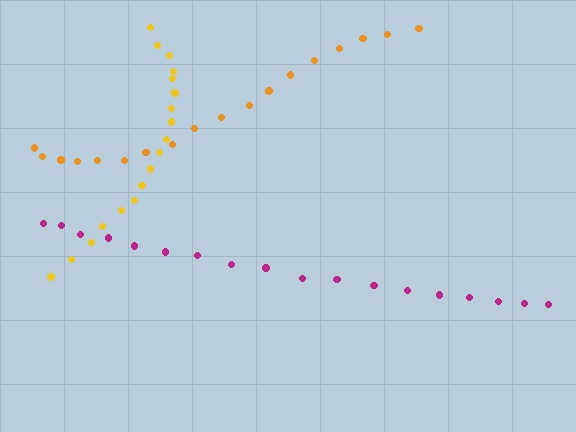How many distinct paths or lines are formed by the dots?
There are 3 distinct paths.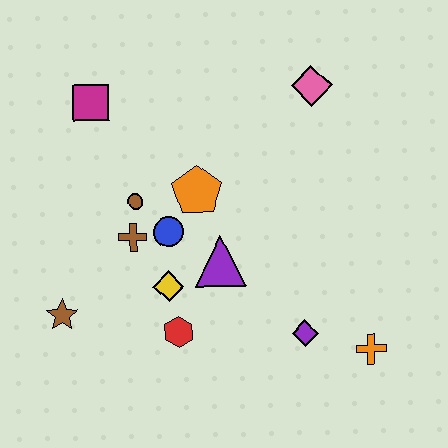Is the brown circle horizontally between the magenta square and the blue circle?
Yes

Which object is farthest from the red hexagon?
The pink diamond is farthest from the red hexagon.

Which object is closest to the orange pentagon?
The blue circle is closest to the orange pentagon.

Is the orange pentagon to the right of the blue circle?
Yes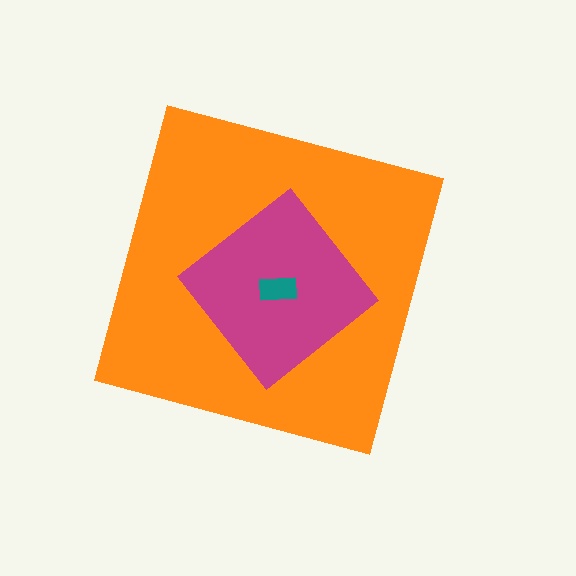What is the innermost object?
The teal rectangle.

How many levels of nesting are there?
3.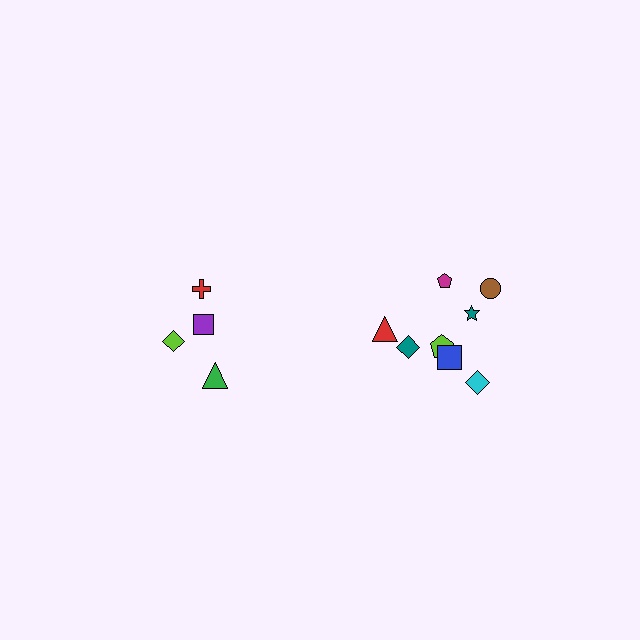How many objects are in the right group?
There are 8 objects.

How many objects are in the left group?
There are 4 objects.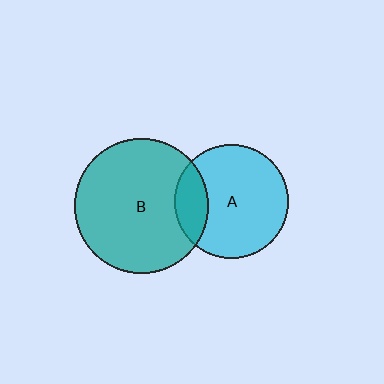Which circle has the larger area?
Circle B (teal).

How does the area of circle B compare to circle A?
Approximately 1.4 times.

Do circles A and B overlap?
Yes.